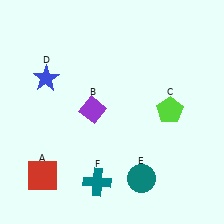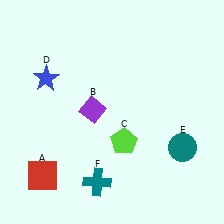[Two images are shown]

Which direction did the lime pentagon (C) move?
The lime pentagon (C) moved left.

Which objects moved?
The objects that moved are: the lime pentagon (C), the teal circle (E).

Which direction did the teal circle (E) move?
The teal circle (E) moved right.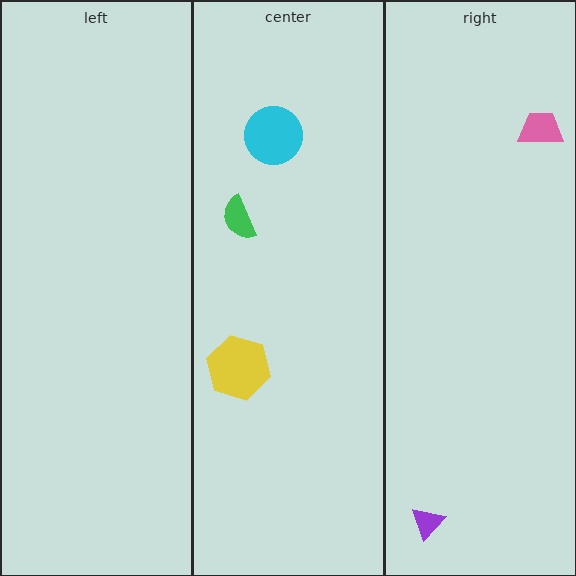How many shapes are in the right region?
2.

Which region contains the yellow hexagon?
The center region.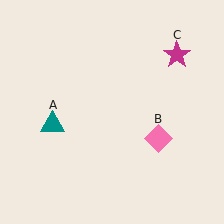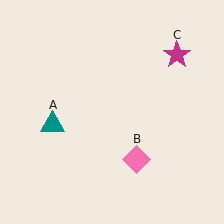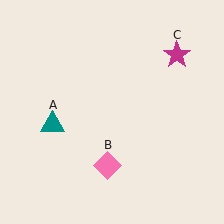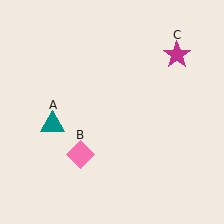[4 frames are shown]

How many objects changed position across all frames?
1 object changed position: pink diamond (object B).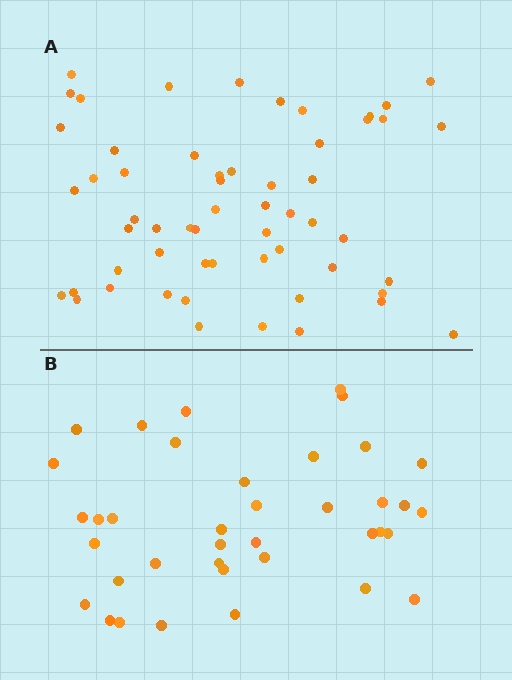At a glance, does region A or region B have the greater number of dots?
Region A (the top region) has more dots.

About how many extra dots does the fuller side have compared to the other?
Region A has approximately 20 more dots than region B.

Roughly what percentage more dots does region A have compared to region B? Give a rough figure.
About 50% more.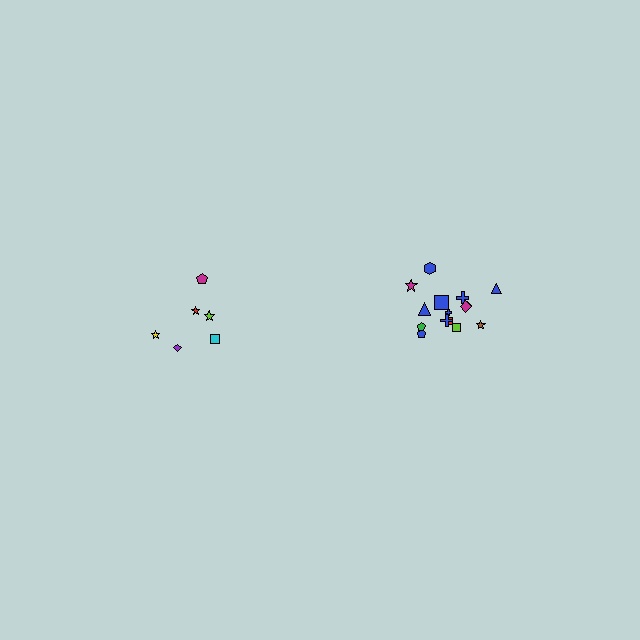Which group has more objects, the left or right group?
The right group.